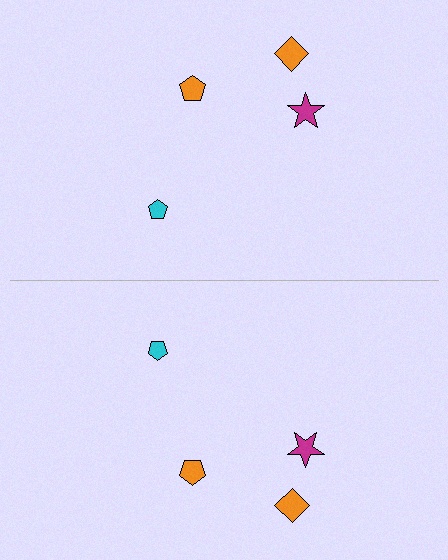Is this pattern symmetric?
Yes, this pattern has bilateral (reflection) symmetry.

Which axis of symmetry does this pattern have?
The pattern has a horizontal axis of symmetry running through the center of the image.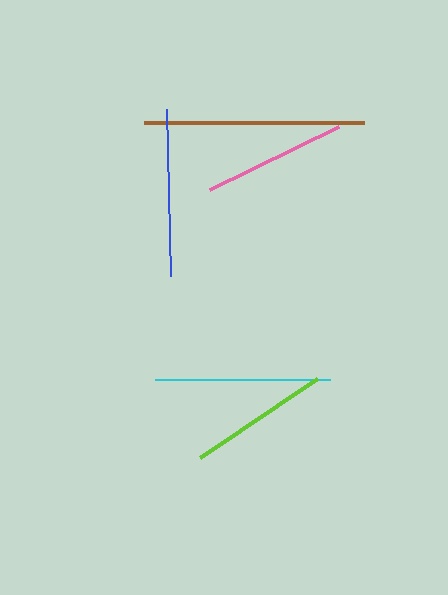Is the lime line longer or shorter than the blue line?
The blue line is longer than the lime line.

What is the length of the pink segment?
The pink segment is approximately 144 pixels long.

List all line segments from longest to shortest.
From longest to shortest: brown, cyan, blue, pink, lime.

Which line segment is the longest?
The brown line is the longest at approximately 221 pixels.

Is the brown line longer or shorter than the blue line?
The brown line is longer than the blue line.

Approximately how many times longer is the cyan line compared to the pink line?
The cyan line is approximately 1.2 times the length of the pink line.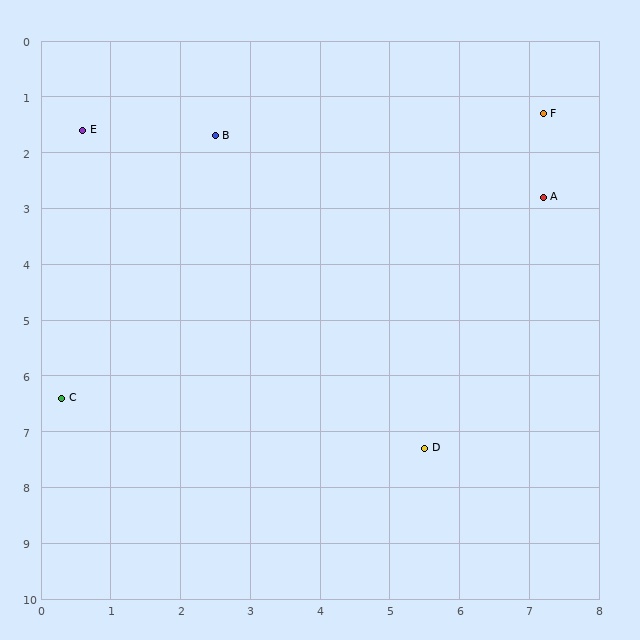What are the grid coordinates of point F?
Point F is at approximately (7.2, 1.3).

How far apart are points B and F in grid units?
Points B and F are about 4.7 grid units apart.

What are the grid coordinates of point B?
Point B is at approximately (2.5, 1.7).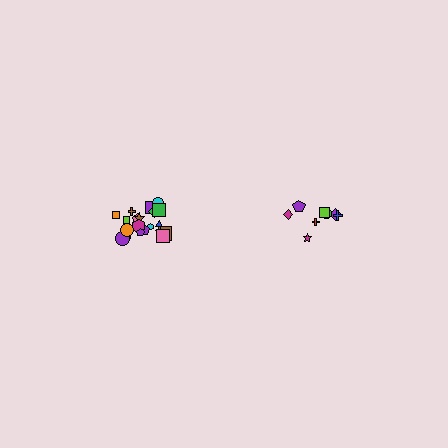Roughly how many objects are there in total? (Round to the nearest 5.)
Roughly 30 objects in total.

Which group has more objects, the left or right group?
The left group.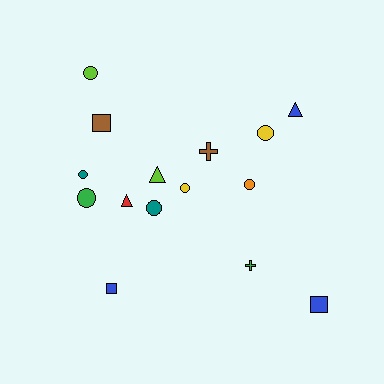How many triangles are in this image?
There are 3 triangles.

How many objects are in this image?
There are 15 objects.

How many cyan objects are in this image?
There are no cyan objects.